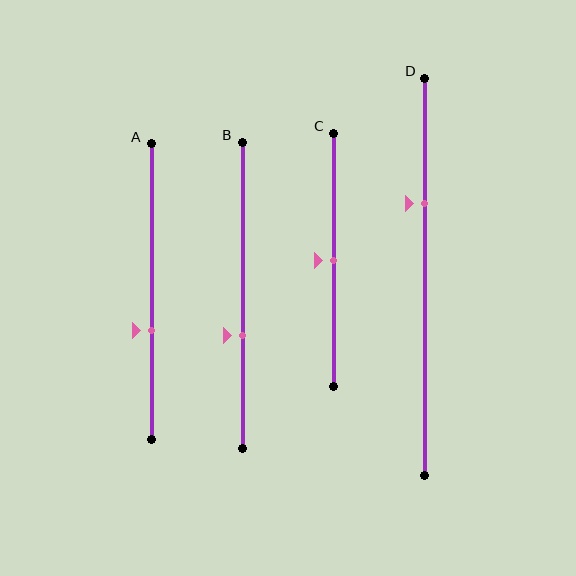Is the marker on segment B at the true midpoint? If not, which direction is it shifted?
No, the marker on segment B is shifted downward by about 13% of the segment length.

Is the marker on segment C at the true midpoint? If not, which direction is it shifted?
Yes, the marker on segment C is at the true midpoint.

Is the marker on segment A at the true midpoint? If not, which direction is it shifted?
No, the marker on segment A is shifted downward by about 13% of the segment length.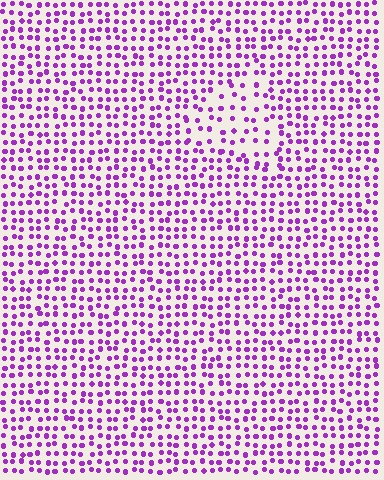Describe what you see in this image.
The image contains small purple elements arranged at two different densities. A triangle-shaped region is visible where the elements are less densely packed than the surrounding area.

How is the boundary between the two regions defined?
The boundary is defined by a change in element density (approximately 1.7x ratio). All elements are the same color, size, and shape.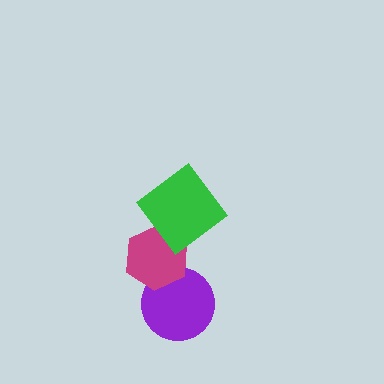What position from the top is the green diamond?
The green diamond is 1st from the top.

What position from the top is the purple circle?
The purple circle is 3rd from the top.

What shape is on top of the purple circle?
The magenta hexagon is on top of the purple circle.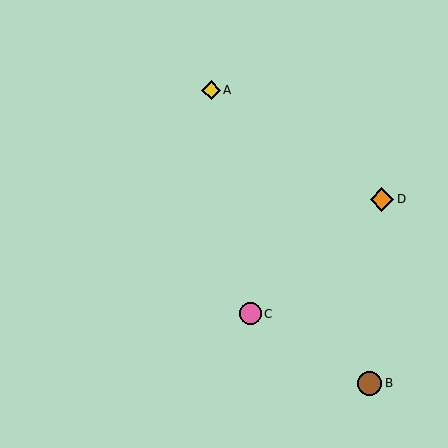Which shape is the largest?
The brown circle (labeled B) is the largest.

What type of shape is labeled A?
Shape A is a yellow diamond.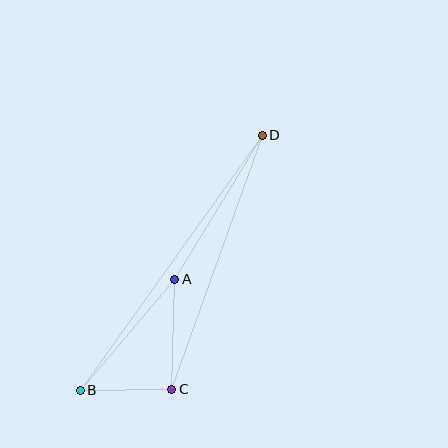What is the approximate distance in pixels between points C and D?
The distance between C and D is approximately 270 pixels.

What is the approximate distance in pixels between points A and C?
The distance between A and C is approximately 110 pixels.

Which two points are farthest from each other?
Points B and D are farthest from each other.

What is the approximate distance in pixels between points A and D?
The distance between A and D is approximately 168 pixels.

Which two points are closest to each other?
Points B and C are closest to each other.